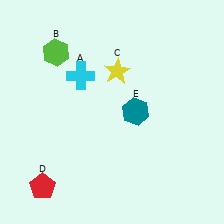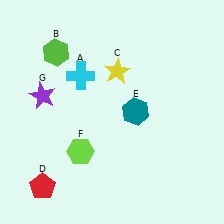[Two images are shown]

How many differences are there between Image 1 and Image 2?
There are 2 differences between the two images.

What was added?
A lime hexagon (F), a purple star (G) were added in Image 2.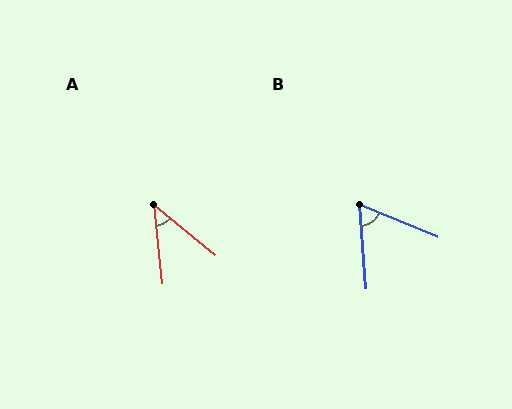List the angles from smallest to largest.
A (45°), B (64°).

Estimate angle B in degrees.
Approximately 64 degrees.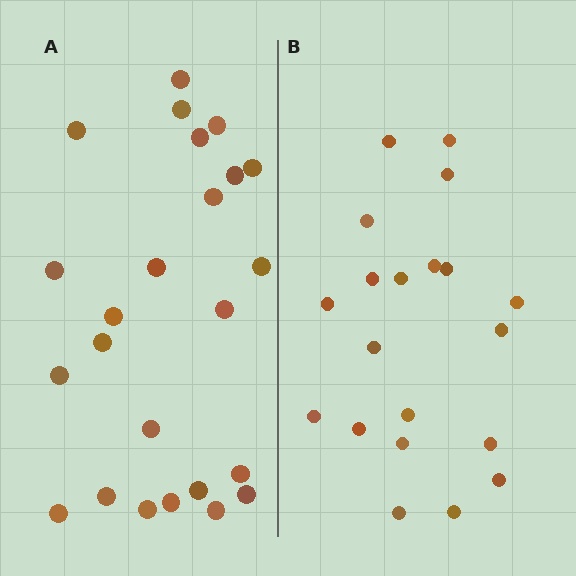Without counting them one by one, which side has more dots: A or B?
Region A (the left region) has more dots.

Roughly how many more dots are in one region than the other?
Region A has about 4 more dots than region B.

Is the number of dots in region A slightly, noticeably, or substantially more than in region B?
Region A has only slightly more — the two regions are fairly close. The ratio is roughly 1.2 to 1.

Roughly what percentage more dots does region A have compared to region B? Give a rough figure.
About 20% more.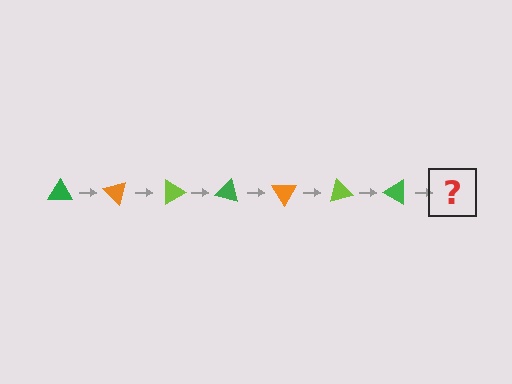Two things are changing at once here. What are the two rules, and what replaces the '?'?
The two rules are that it rotates 45 degrees each step and the color cycles through green, orange, and lime. The '?' should be an orange triangle, rotated 315 degrees from the start.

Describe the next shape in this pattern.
It should be an orange triangle, rotated 315 degrees from the start.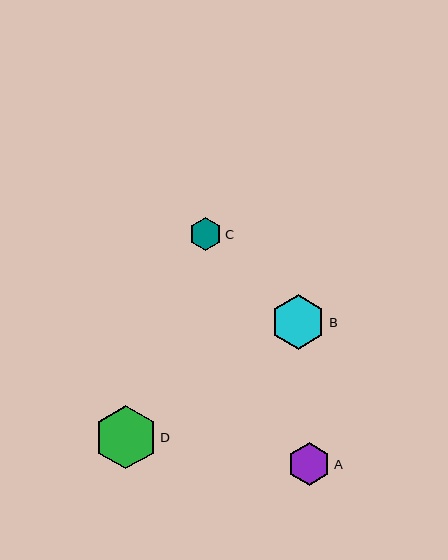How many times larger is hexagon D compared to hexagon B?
Hexagon D is approximately 1.2 times the size of hexagon B.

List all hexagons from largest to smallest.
From largest to smallest: D, B, A, C.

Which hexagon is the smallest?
Hexagon C is the smallest with a size of approximately 33 pixels.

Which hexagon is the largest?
Hexagon D is the largest with a size of approximately 63 pixels.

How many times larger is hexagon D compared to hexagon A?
Hexagon D is approximately 1.5 times the size of hexagon A.